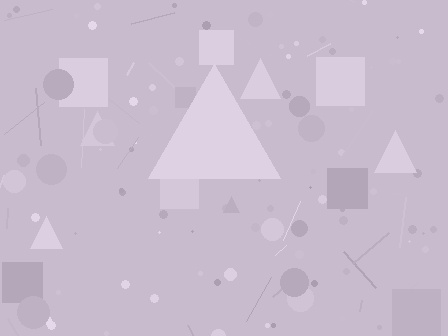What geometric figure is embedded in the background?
A triangle is embedded in the background.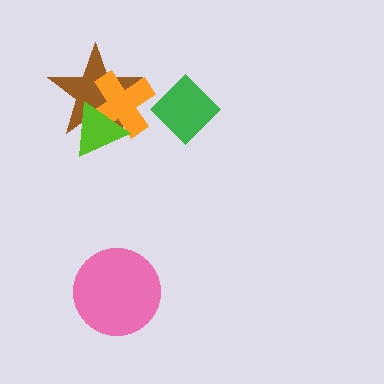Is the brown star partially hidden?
Yes, it is partially covered by another shape.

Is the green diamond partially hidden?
No, no other shape covers it.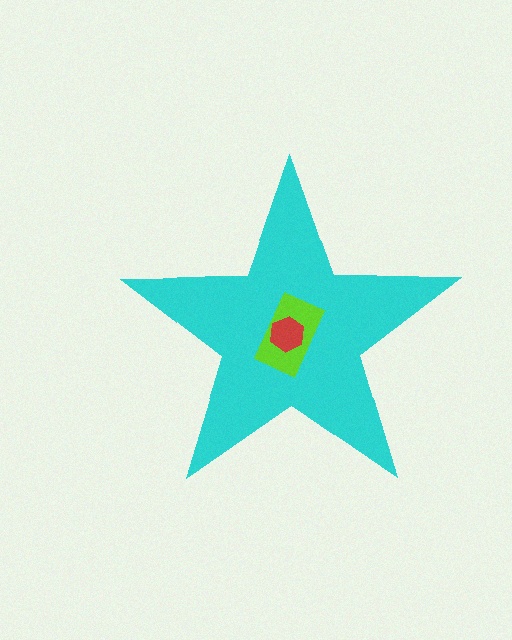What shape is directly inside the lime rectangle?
The red hexagon.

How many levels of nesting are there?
3.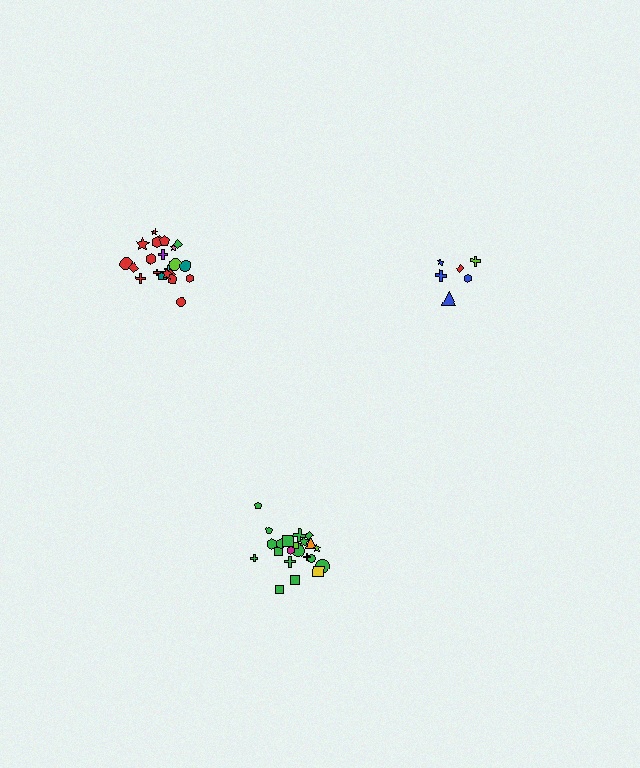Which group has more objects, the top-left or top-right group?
The top-left group.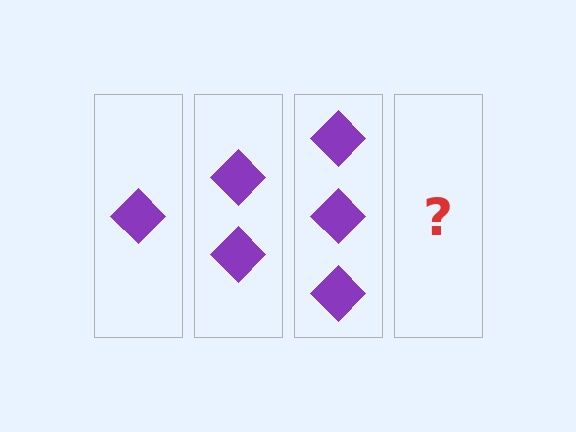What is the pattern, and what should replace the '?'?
The pattern is that each step adds one more diamond. The '?' should be 4 diamonds.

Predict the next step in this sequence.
The next step is 4 diamonds.